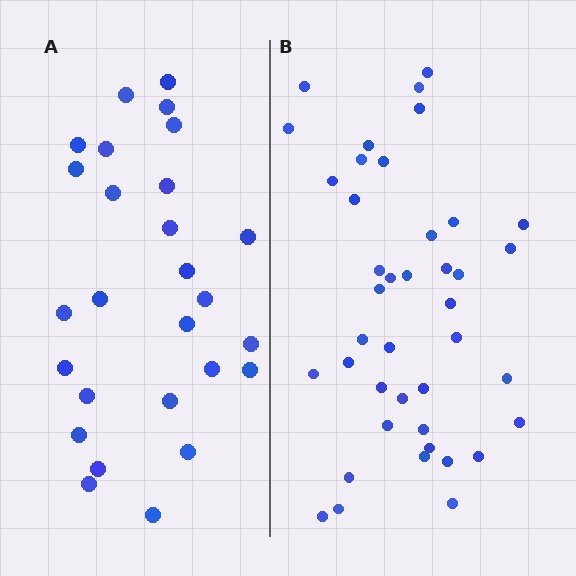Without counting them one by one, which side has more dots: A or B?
Region B (the right region) has more dots.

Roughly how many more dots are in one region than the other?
Region B has approximately 15 more dots than region A.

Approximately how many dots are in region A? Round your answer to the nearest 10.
About 30 dots. (The exact count is 27, which rounds to 30.)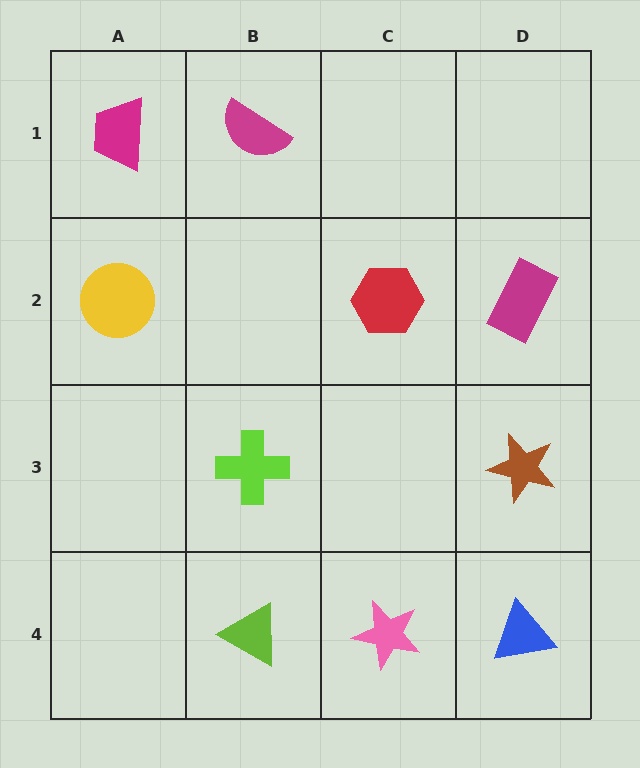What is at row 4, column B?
A lime triangle.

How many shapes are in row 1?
2 shapes.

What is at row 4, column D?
A blue triangle.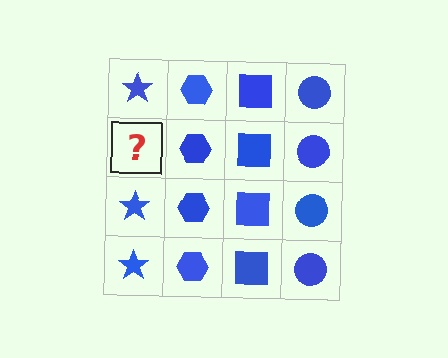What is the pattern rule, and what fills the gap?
The rule is that each column has a consistent shape. The gap should be filled with a blue star.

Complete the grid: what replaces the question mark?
The question mark should be replaced with a blue star.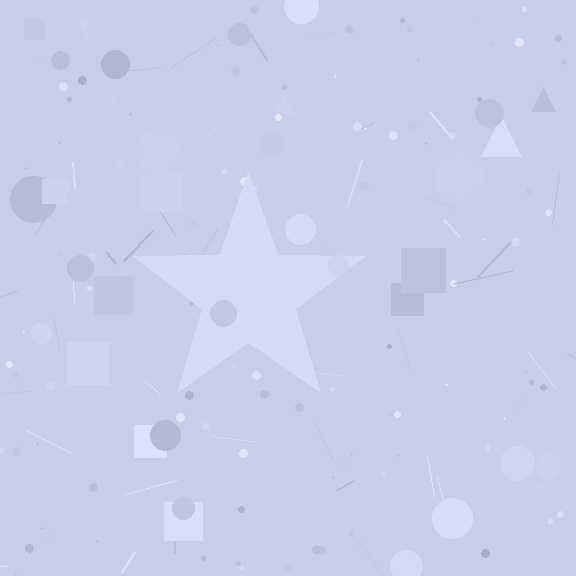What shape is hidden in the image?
A star is hidden in the image.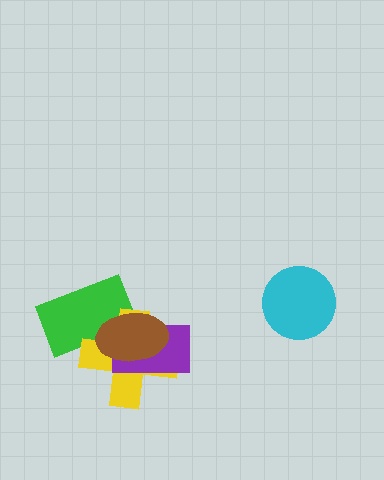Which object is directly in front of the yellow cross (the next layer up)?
The purple rectangle is directly in front of the yellow cross.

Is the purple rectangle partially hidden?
Yes, it is partially covered by another shape.